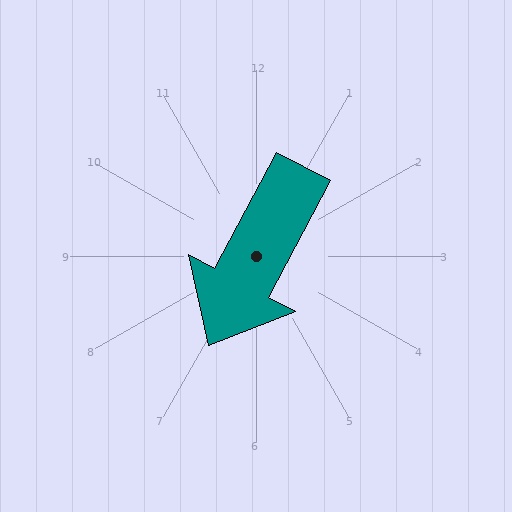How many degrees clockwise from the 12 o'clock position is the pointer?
Approximately 208 degrees.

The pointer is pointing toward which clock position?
Roughly 7 o'clock.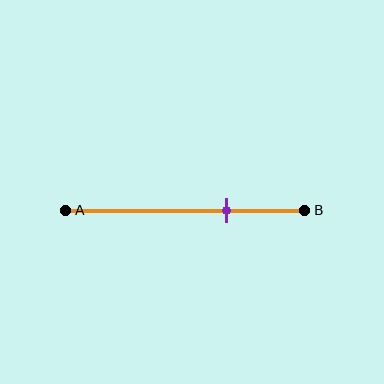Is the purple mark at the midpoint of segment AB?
No, the mark is at about 65% from A, not at the 50% midpoint.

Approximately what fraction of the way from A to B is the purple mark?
The purple mark is approximately 65% of the way from A to B.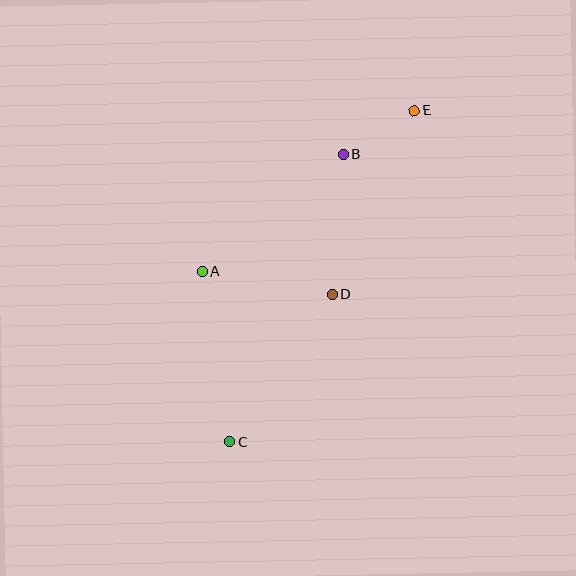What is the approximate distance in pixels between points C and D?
The distance between C and D is approximately 179 pixels.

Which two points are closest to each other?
Points B and E are closest to each other.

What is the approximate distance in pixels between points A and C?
The distance between A and C is approximately 173 pixels.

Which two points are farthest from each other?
Points C and E are farthest from each other.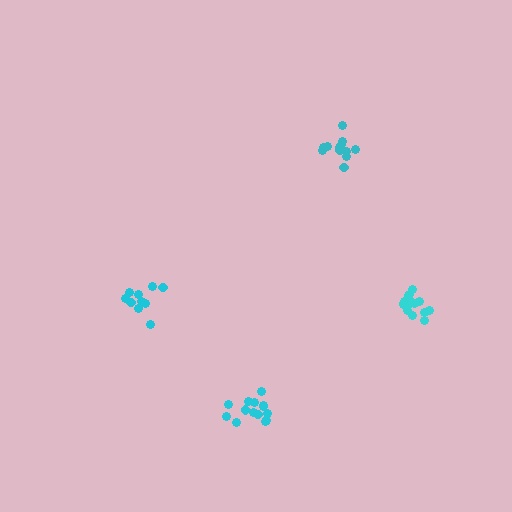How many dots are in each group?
Group 1: 10 dots, Group 2: 14 dots, Group 3: 12 dots, Group 4: 16 dots (52 total).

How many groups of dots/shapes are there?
There are 4 groups.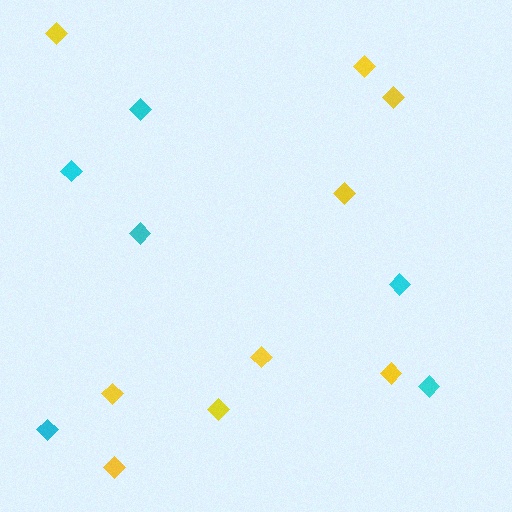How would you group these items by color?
There are 2 groups: one group of yellow diamonds (9) and one group of cyan diamonds (6).